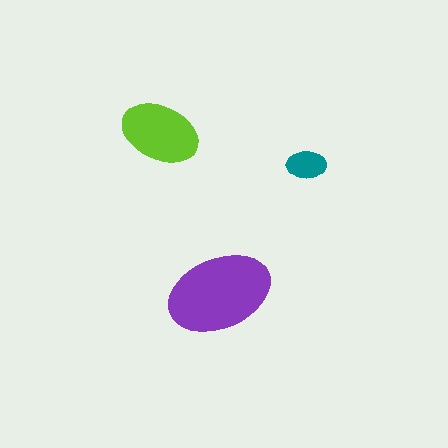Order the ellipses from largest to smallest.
the purple one, the lime one, the teal one.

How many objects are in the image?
There are 3 objects in the image.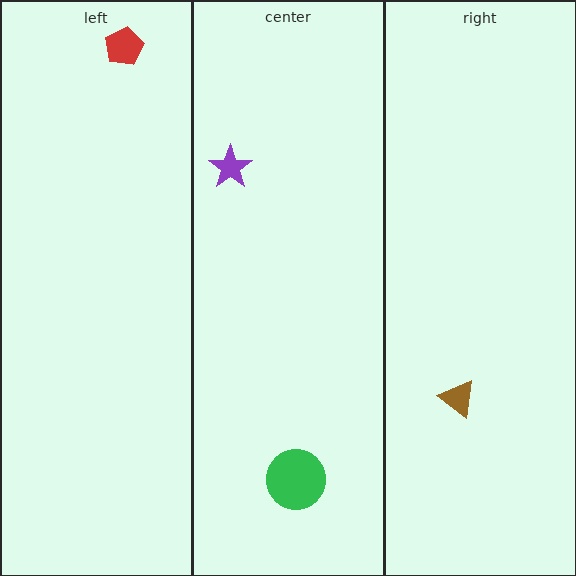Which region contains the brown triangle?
The right region.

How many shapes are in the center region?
2.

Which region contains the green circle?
The center region.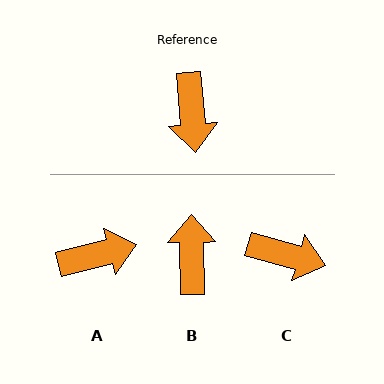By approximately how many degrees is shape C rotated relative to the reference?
Approximately 70 degrees counter-clockwise.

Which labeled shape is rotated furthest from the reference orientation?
B, about 176 degrees away.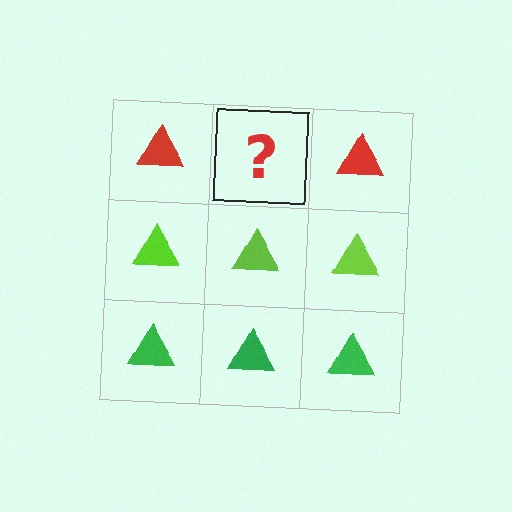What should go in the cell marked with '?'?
The missing cell should contain a red triangle.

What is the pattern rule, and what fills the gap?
The rule is that each row has a consistent color. The gap should be filled with a red triangle.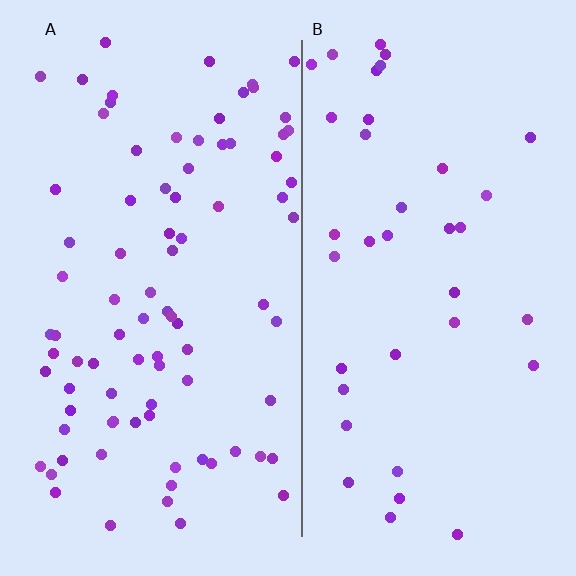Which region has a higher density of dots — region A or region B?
A (the left).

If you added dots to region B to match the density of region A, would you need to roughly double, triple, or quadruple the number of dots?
Approximately double.